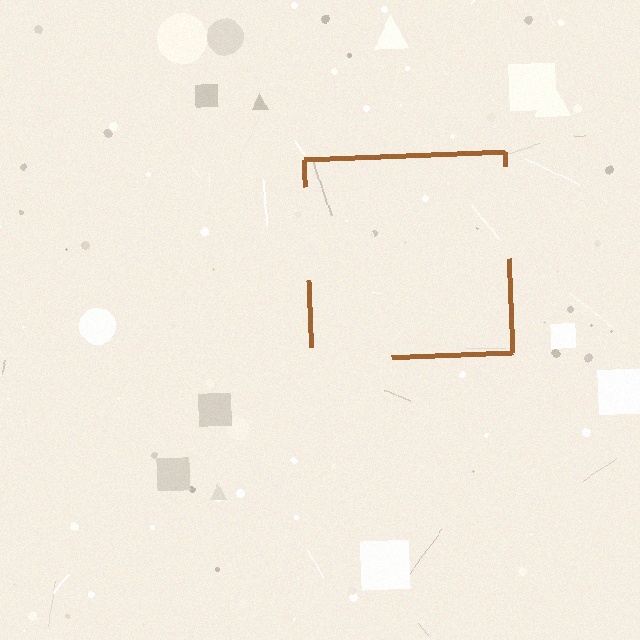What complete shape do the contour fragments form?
The contour fragments form a square.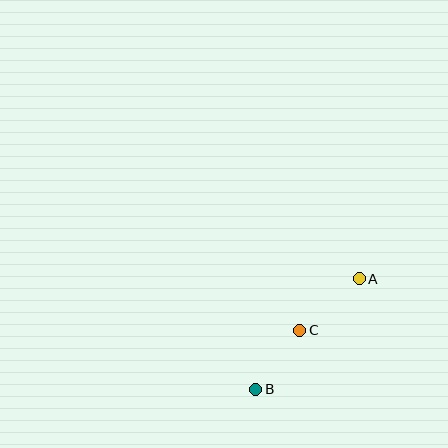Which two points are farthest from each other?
Points A and B are farthest from each other.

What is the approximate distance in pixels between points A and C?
The distance between A and C is approximately 79 pixels.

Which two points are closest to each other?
Points B and C are closest to each other.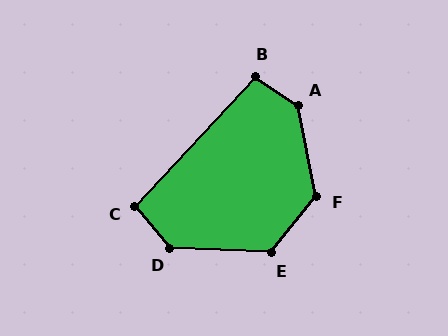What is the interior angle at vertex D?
Approximately 132 degrees (obtuse).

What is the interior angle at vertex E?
Approximately 126 degrees (obtuse).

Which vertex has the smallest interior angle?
C, at approximately 98 degrees.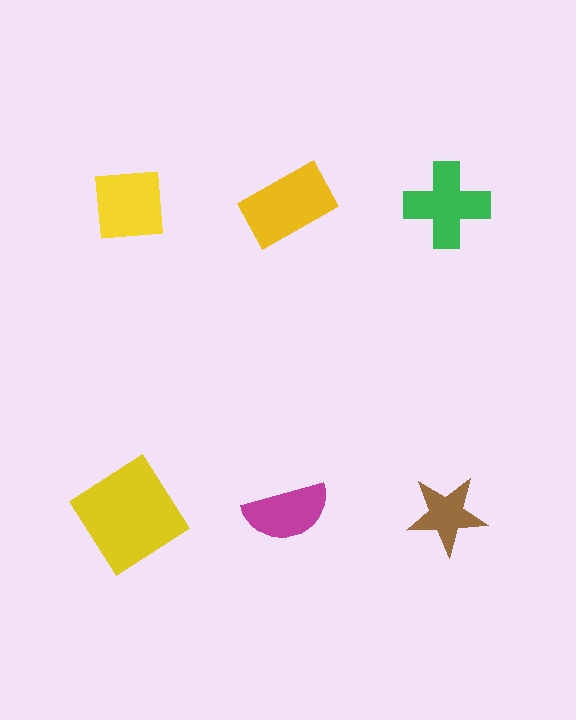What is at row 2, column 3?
A brown star.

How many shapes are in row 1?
3 shapes.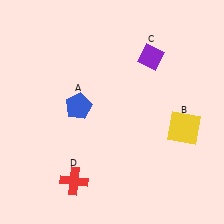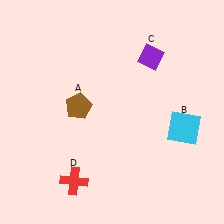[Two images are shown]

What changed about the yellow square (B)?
In Image 1, B is yellow. In Image 2, it changed to cyan.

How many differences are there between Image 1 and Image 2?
There are 2 differences between the two images.